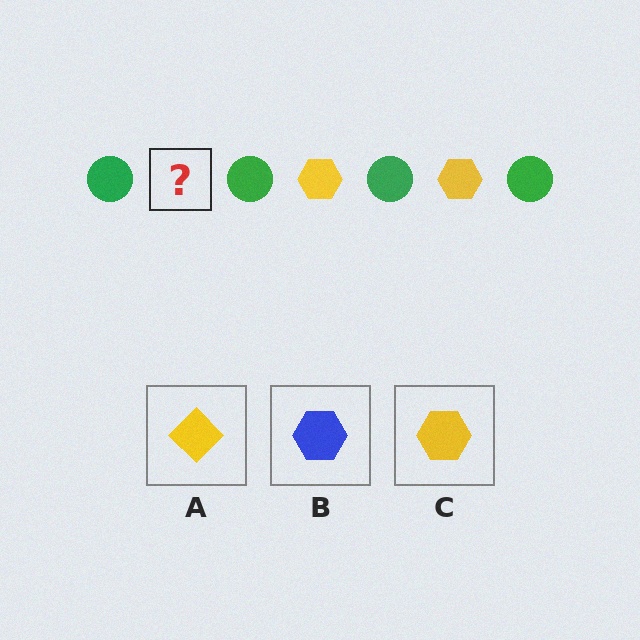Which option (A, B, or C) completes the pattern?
C.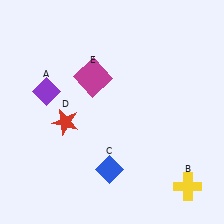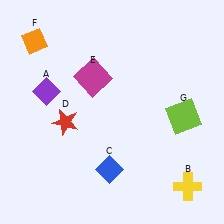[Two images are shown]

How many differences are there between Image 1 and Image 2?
There are 2 differences between the two images.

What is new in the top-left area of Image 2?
An orange diamond (F) was added in the top-left area of Image 2.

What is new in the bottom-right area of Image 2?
A lime square (G) was added in the bottom-right area of Image 2.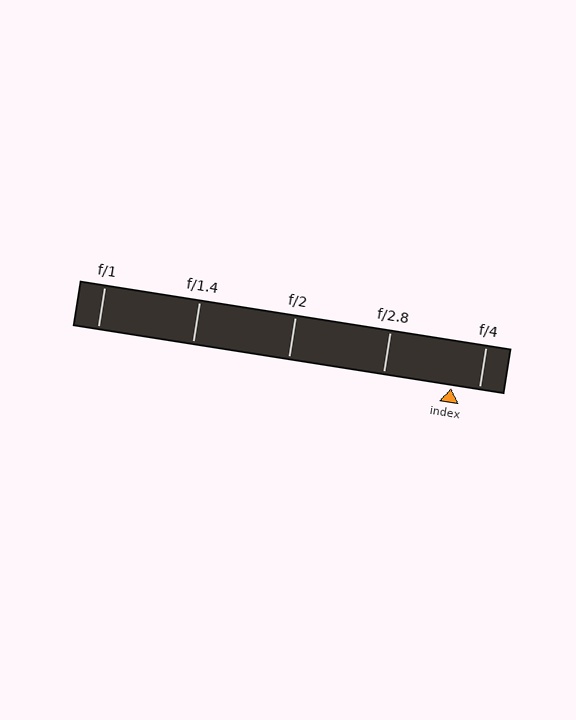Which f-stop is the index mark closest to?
The index mark is closest to f/4.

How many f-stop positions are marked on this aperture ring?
There are 5 f-stop positions marked.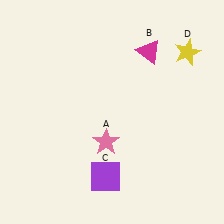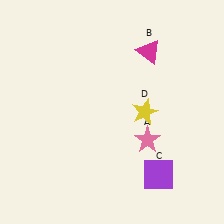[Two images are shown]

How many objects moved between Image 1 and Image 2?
3 objects moved between the two images.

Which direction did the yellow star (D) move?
The yellow star (D) moved down.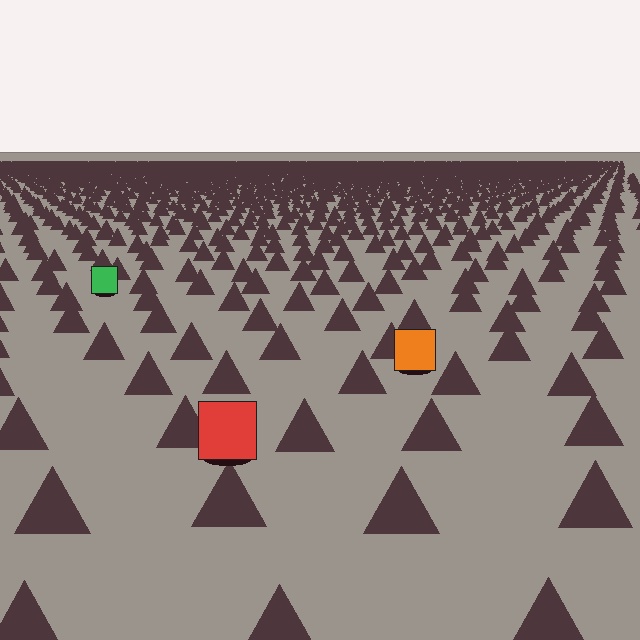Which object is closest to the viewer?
The red square is closest. The texture marks near it are larger and more spread out.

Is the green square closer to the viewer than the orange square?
No. The orange square is closer — you can tell from the texture gradient: the ground texture is coarser near it.